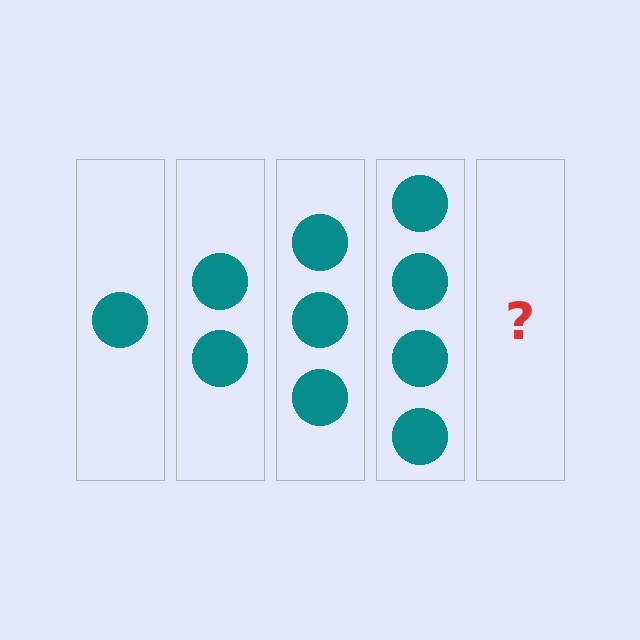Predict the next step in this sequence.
The next step is 5 circles.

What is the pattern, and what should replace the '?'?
The pattern is that each step adds one more circle. The '?' should be 5 circles.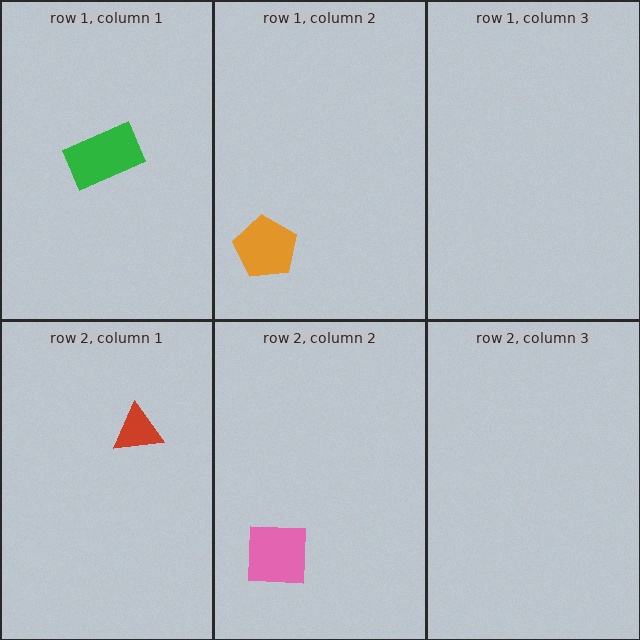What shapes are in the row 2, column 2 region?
The pink square.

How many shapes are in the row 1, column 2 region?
1.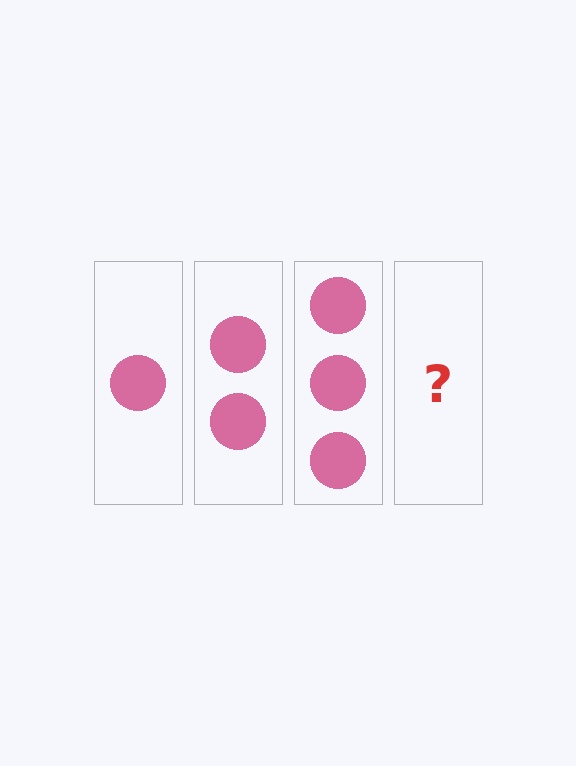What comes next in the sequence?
The next element should be 4 circles.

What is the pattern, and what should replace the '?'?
The pattern is that each step adds one more circle. The '?' should be 4 circles.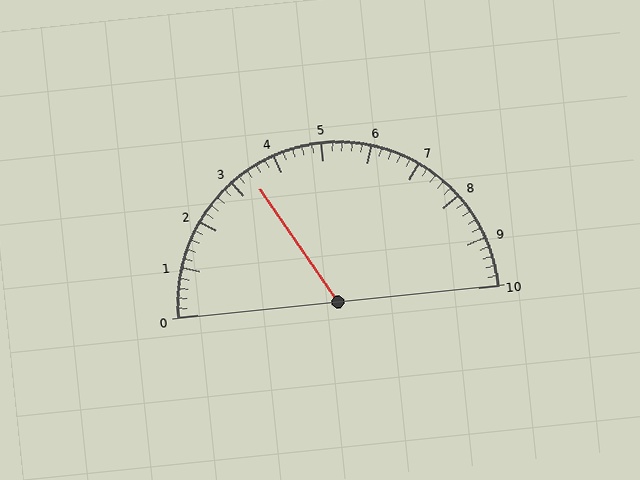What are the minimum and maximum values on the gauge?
The gauge ranges from 0 to 10.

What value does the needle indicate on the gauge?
The needle indicates approximately 3.4.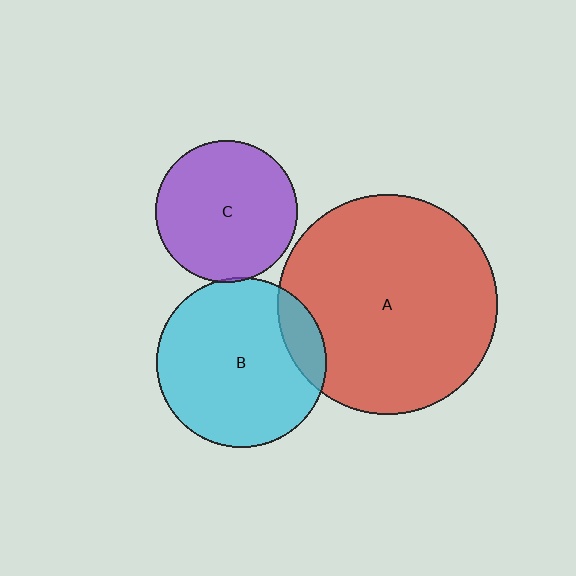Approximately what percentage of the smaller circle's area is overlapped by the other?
Approximately 15%.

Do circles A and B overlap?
Yes.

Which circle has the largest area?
Circle A (red).